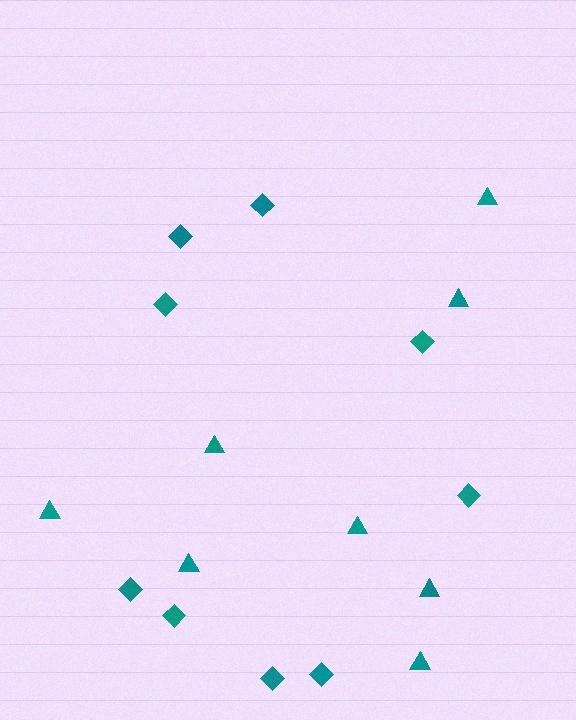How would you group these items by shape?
There are 2 groups: one group of triangles (8) and one group of diamonds (9).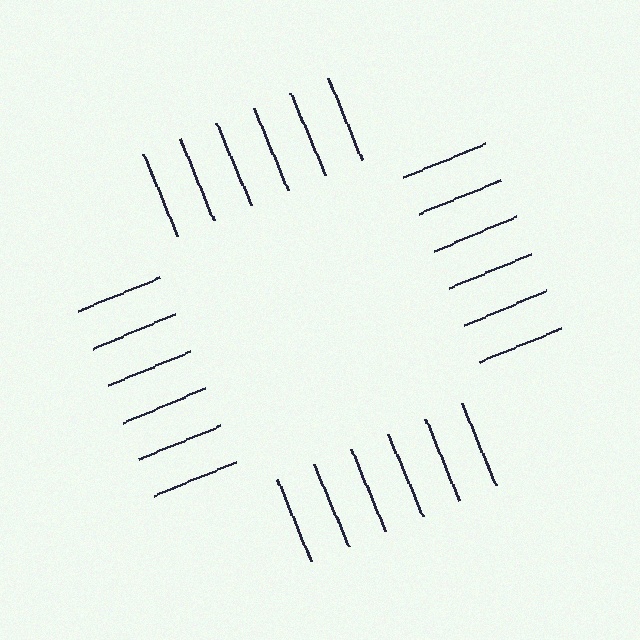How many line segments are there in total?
24 — 6 along each of the 4 edges.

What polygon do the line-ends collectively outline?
An illusory square — the line segments terminate on its edges but no continuous stroke is drawn.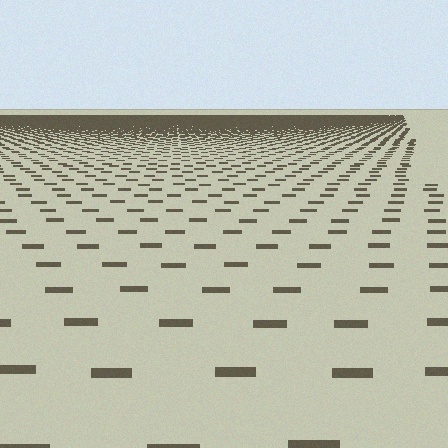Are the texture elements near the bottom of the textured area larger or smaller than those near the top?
Larger. Near the bottom, elements are closer to the viewer and appear at a bigger on-screen size.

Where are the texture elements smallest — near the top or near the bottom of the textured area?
Near the top.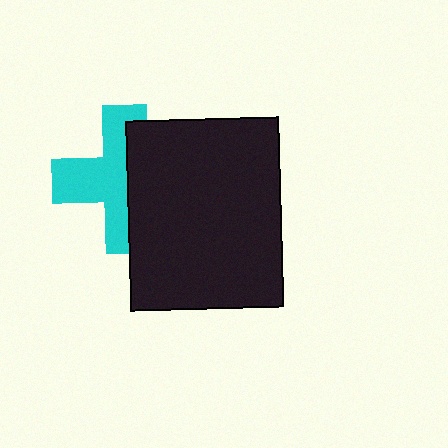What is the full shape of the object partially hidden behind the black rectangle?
The partially hidden object is a cyan cross.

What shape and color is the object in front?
The object in front is a black rectangle.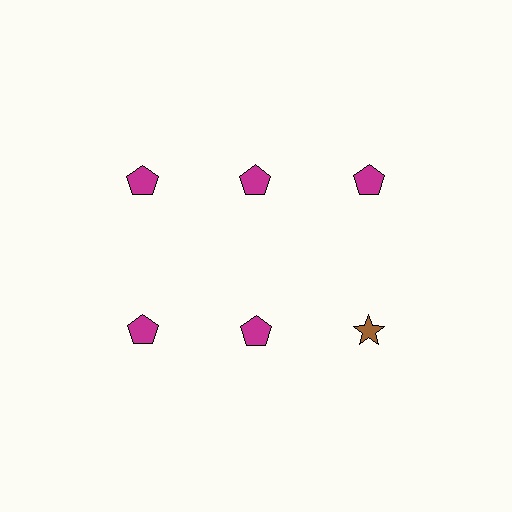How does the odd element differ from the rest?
It differs in both color (brown instead of magenta) and shape (star instead of pentagon).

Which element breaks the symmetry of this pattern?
The brown star in the second row, center column breaks the symmetry. All other shapes are magenta pentagons.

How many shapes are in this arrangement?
There are 6 shapes arranged in a grid pattern.